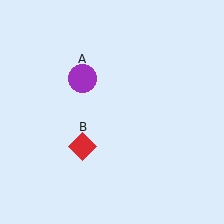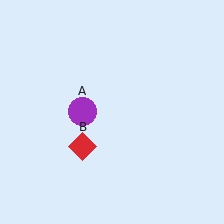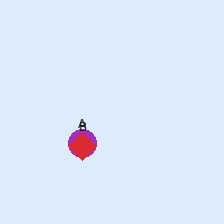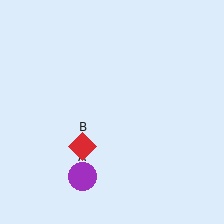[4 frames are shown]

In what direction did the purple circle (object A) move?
The purple circle (object A) moved down.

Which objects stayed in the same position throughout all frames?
Red diamond (object B) remained stationary.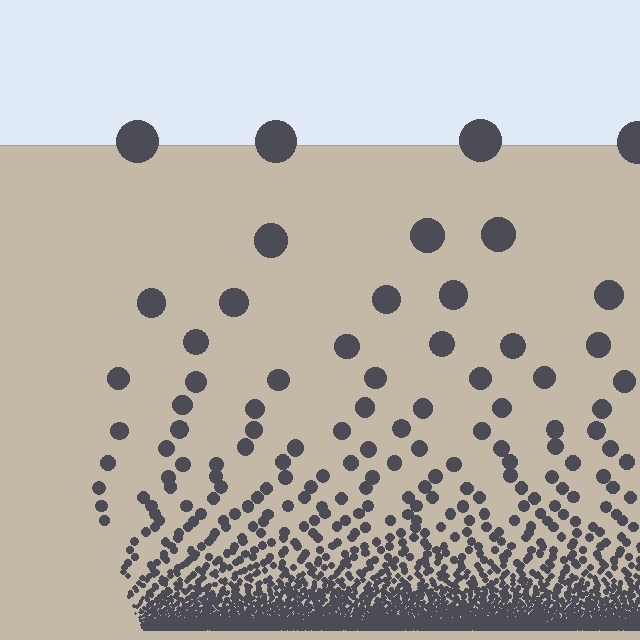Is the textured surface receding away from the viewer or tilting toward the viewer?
The surface appears to tilt toward the viewer. Texture elements get larger and sparser toward the top.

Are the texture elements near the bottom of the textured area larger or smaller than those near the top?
Smaller. The gradient is inverted — elements near the bottom are smaller and denser.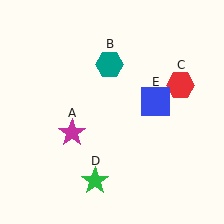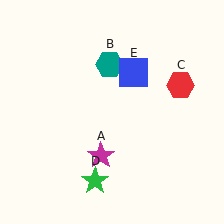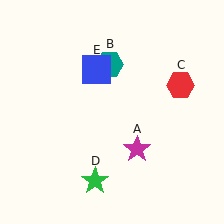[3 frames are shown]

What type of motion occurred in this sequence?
The magenta star (object A), blue square (object E) rotated counterclockwise around the center of the scene.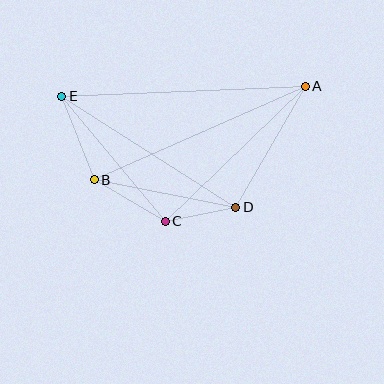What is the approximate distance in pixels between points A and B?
The distance between A and B is approximately 231 pixels.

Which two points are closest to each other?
Points C and D are closest to each other.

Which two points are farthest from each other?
Points A and E are farthest from each other.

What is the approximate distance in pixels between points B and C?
The distance between B and C is approximately 82 pixels.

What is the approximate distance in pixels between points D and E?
The distance between D and E is approximately 206 pixels.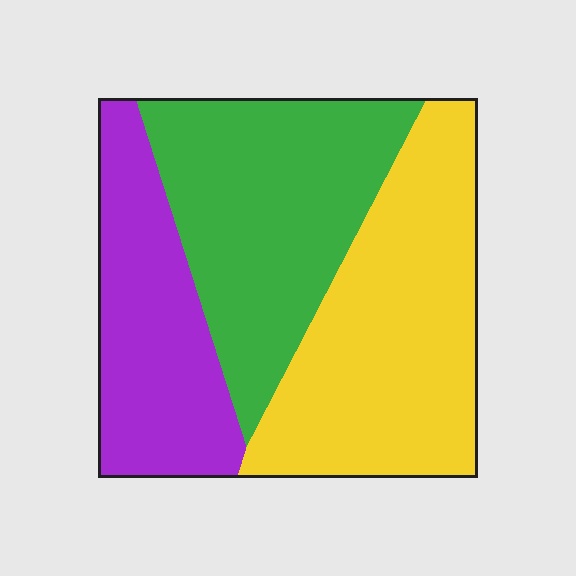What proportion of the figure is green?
Green takes up about one third (1/3) of the figure.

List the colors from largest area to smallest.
From largest to smallest: yellow, green, purple.